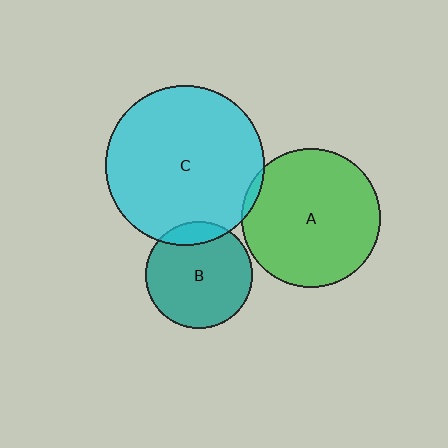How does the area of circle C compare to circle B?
Approximately 2.2 times.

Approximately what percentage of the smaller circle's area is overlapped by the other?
Approximately 5%.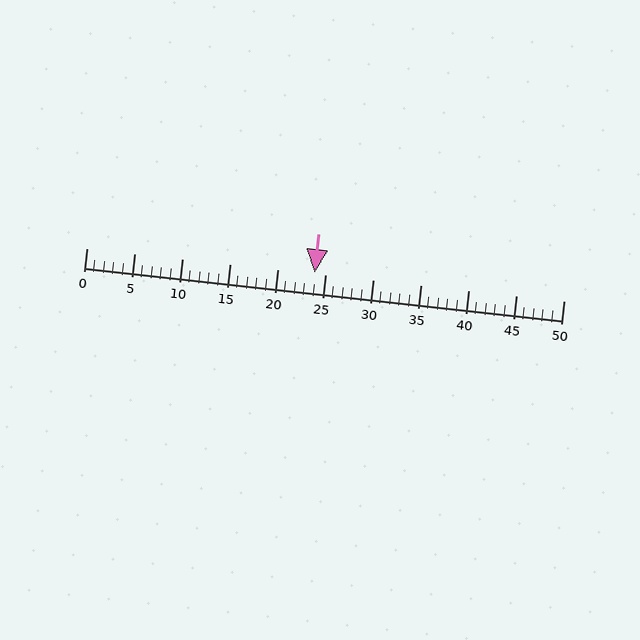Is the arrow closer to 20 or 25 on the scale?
The arrow is closer to 25.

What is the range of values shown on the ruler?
The ruler shows values from 0 to 50.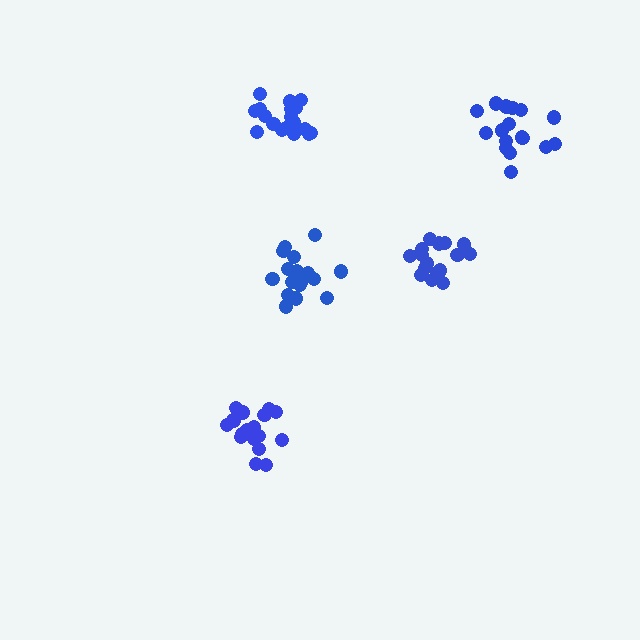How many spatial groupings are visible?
There are 5 spatial groupings.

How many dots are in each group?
Group 1: 18 dots, Group 2: 19 dots, Group 3: 17 dots, Group 4: 18 dots, Group 5: 20 dots (92 total).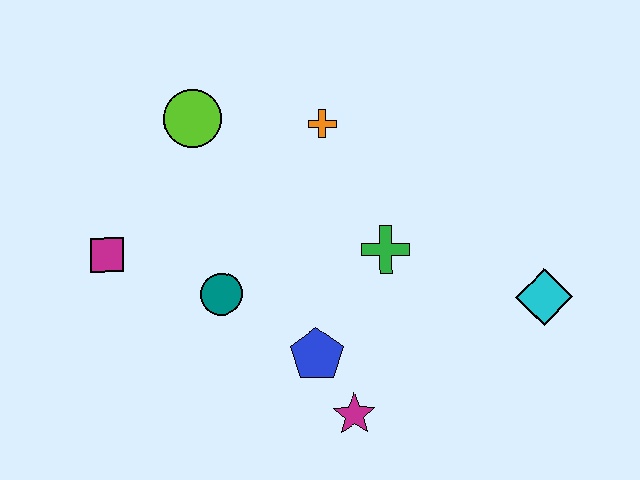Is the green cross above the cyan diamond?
Yes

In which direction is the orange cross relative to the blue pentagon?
The orange cross is above the blue pentagon.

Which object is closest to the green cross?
The blue pentagon is closest to the green cross.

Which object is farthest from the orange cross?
The magenta star is farthest from the orange cross.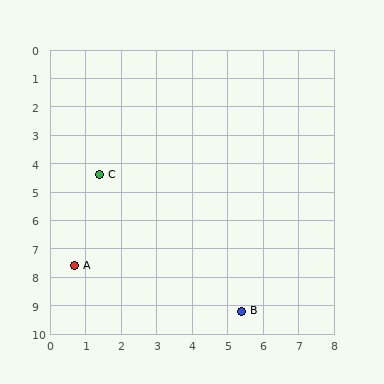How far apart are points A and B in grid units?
Points A and B are about 5.0 grid units apart.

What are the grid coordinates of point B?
Point B is at approximately (5.4, 9.2).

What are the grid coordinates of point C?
Point C is at approximately (1.4, 4.4).